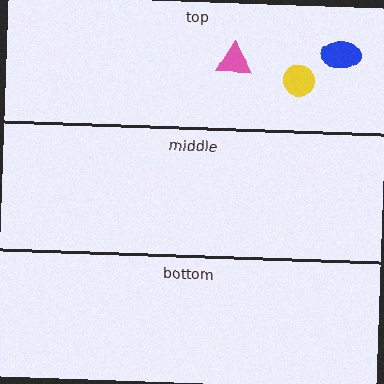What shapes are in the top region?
The blue ellipse, the yellow circle, the pink triangle.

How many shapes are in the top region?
3.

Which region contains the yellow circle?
The top region.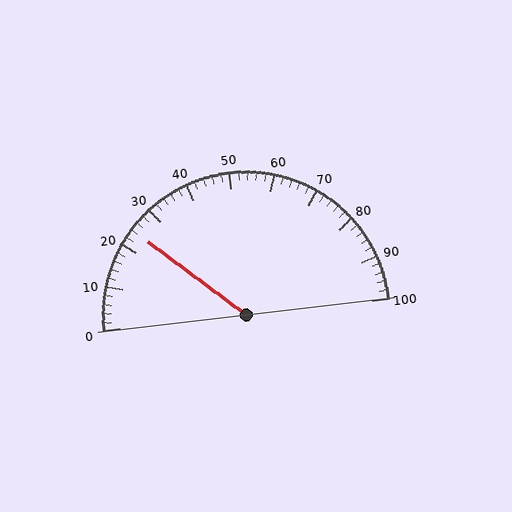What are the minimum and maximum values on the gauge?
The gauge ranges from 0 to 100.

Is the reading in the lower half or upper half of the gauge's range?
The reading is in the lower half of the range (0 to 100).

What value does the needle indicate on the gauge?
The needle indicates approximately 24.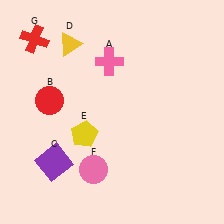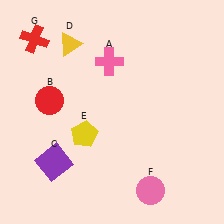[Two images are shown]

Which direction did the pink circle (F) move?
The pink circle (F) moved right.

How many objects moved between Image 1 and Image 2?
1 object moved between the two images.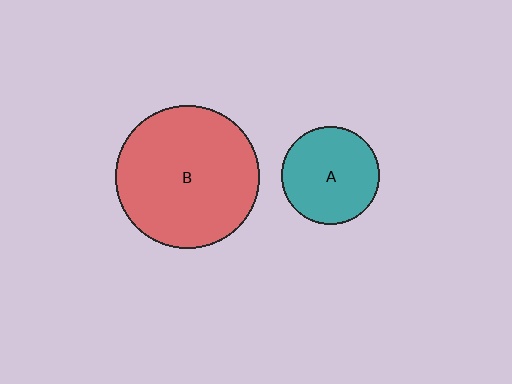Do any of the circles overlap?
No, none of the circles overlap.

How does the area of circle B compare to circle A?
Approximately 2.1 times.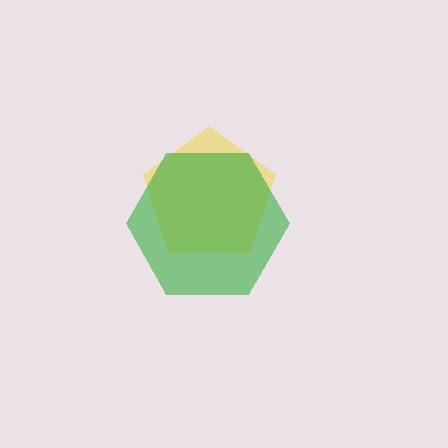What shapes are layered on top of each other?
The layered shapes are: a yellow pentagon, a green hexagon.